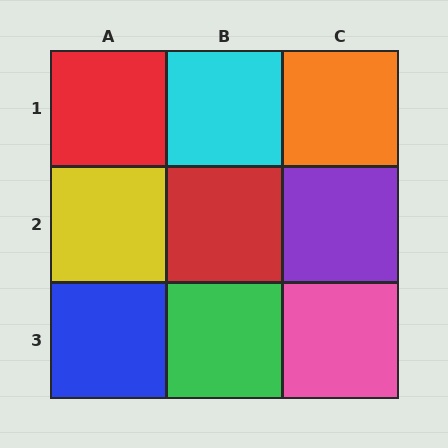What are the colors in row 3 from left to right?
Blue, green, pink.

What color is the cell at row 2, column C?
Purple.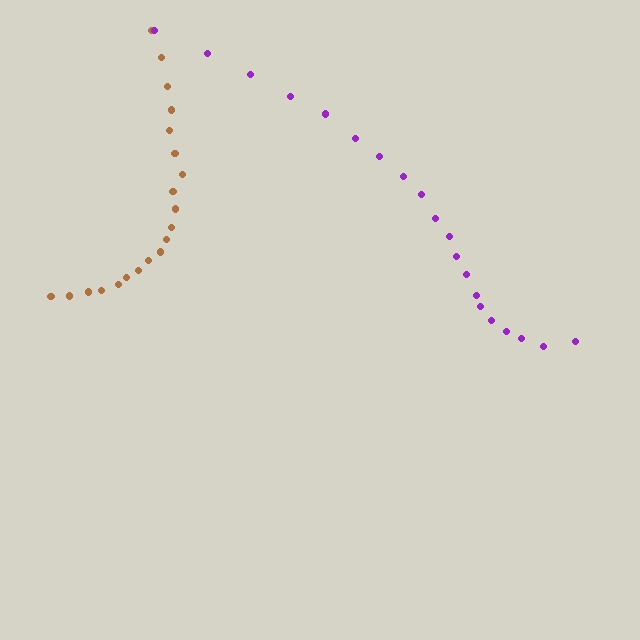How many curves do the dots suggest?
There are 2 distinct paths.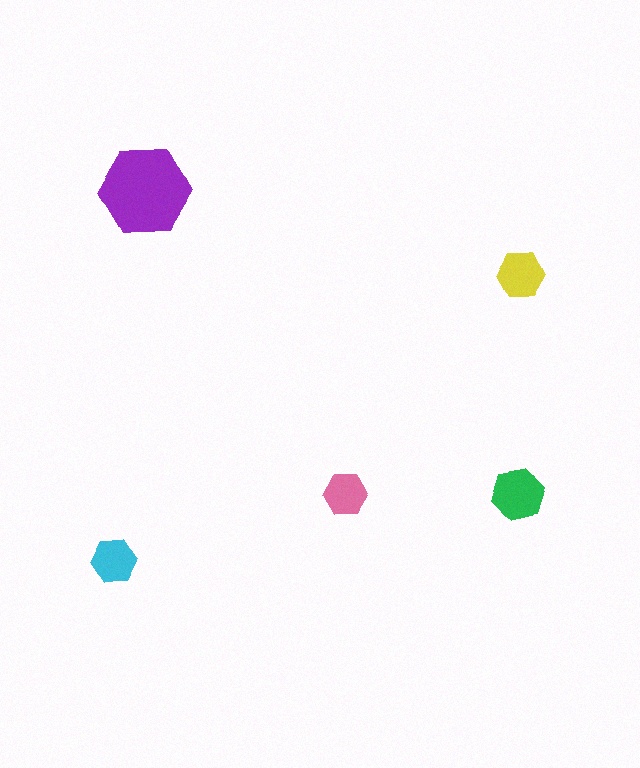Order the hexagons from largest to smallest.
the purple one, the green one, the yellow one, the cyan one, the pink one.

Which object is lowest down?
The cyan hexagon is bottommost.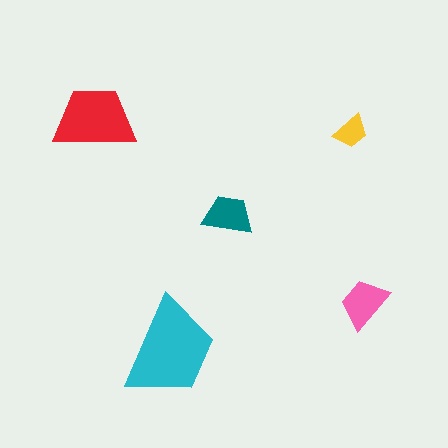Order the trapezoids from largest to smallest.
the cyan one, the red one, the pink one, the teal one, the yellow one.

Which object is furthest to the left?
The red trapezoid is leftmost.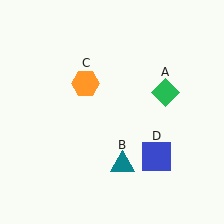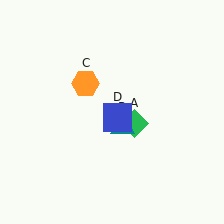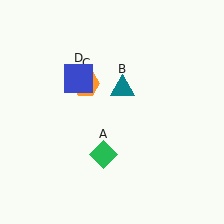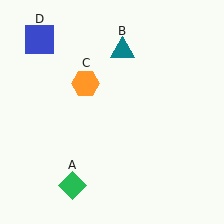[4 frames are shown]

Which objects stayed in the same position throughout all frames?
Orange hexagon (object C) remained stationary.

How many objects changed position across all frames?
3 objects changed position: green diamond (object A), teal triangle (object B), blue square (object D).